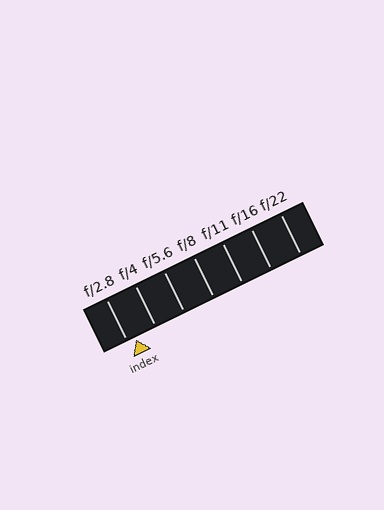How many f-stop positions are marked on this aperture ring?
There are 7 f-stop positions marked.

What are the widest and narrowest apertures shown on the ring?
The widest aperture shown is f/2.8 and the narrowest is f/22.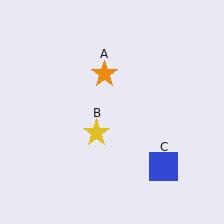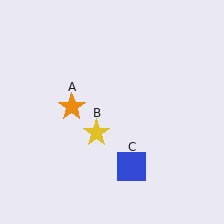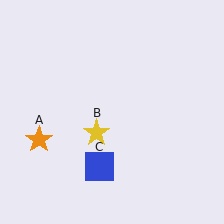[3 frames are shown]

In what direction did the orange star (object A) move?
The orange star (object A) moved down and to the left.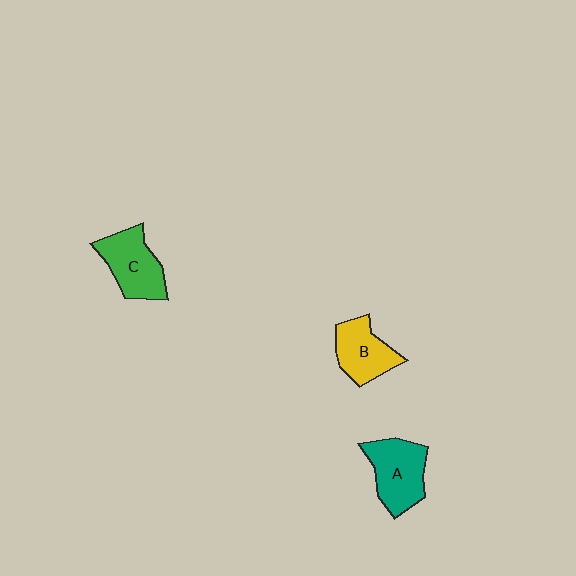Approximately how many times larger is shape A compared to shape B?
Approximately 1.2 times.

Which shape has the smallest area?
Shape B (yellow).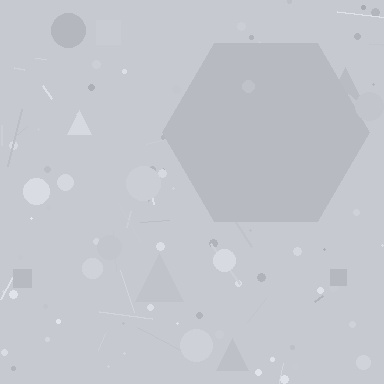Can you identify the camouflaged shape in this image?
The camouflaged shape is a hexagon.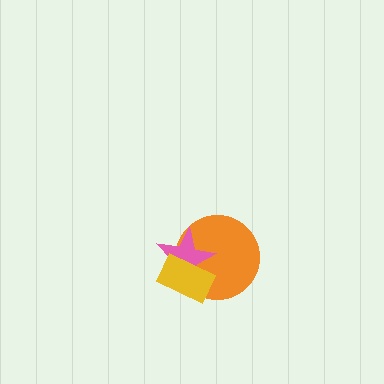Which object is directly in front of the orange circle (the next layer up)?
The pink star is directly in front of the orange circle.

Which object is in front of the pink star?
The yellow rectangle is in front of the pink star.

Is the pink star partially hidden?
Yes, it is partially covered by another shape.